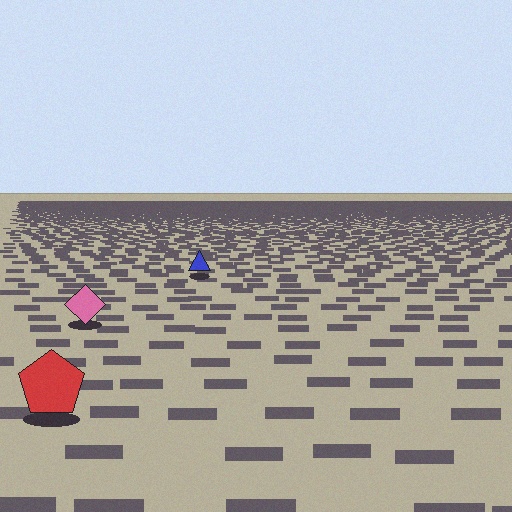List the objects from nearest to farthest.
From nearest to farthest: the red pentagon, the pink diamond, the blue triangle.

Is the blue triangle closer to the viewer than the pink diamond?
No. The pink diamond is closer — you can tell from the texture gradient: the ground texture is coarser near it.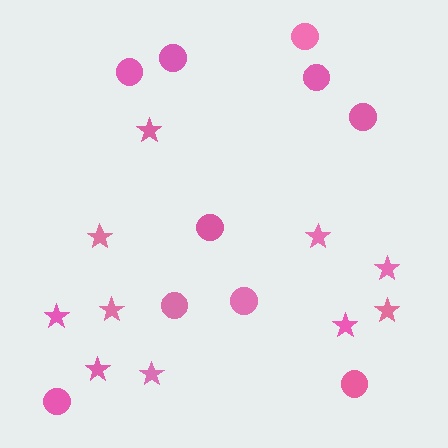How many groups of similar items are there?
There are 2 groups: one group of stars (10) and one group of circles (10).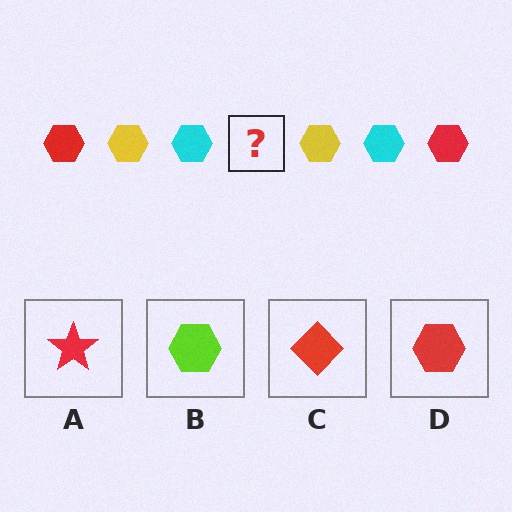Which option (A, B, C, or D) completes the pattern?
D.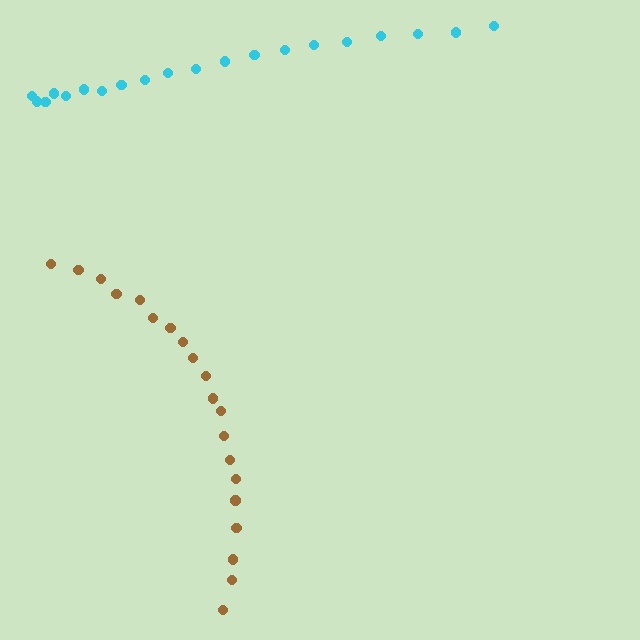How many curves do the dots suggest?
There are 2 distinct paths.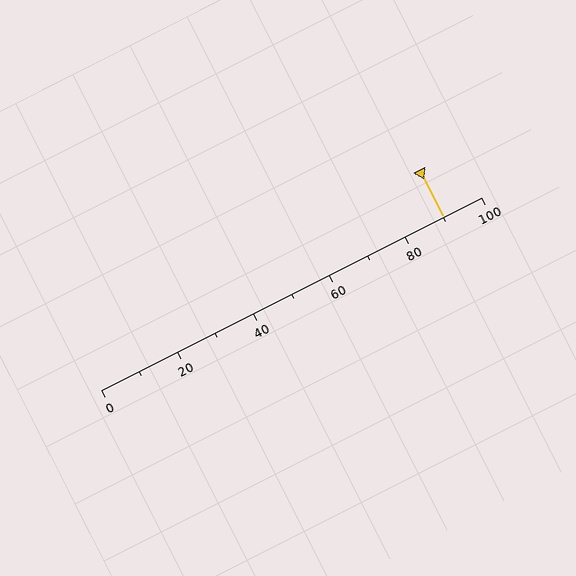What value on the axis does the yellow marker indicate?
The marker indicates approximately 90.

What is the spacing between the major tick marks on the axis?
The major ticks are spaced 20 apart.